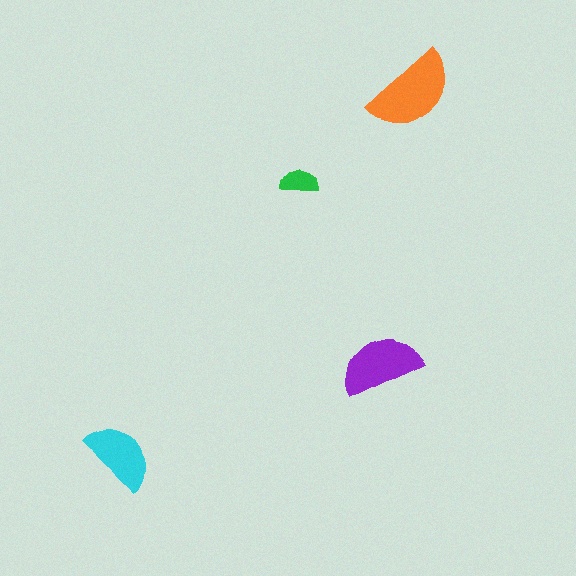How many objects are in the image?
There are 4 objects in the image.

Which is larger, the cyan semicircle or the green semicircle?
The cyan one.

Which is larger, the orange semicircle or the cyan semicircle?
The orange one.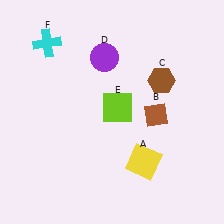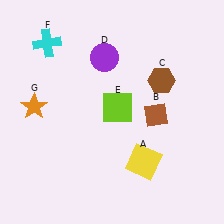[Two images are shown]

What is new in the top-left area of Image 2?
An orange star (G) was added in the top-left area of Image 2.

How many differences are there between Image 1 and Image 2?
There is 1 difference between the two images.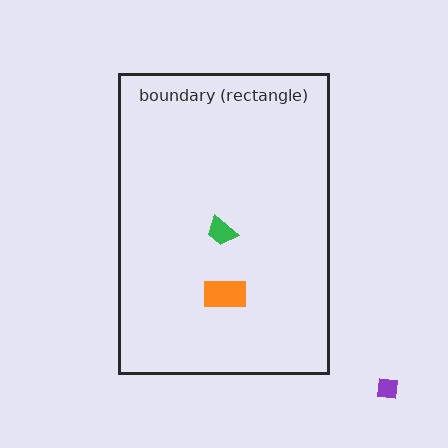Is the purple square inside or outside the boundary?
Outside.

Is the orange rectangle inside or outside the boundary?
Inside.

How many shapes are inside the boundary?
2 inside, 1 outside.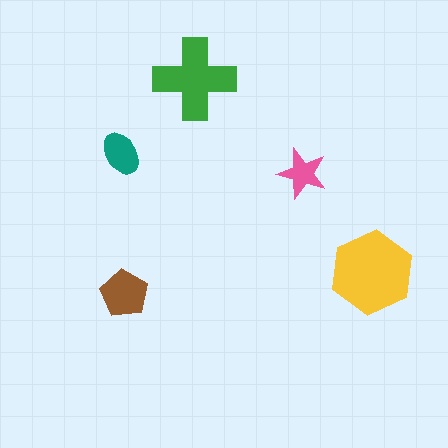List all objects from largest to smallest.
The yellow hexagon, the green cross, the brown pentagon, the teal ellipse, the pink star.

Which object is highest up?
The green cross is topmost.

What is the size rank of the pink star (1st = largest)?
5th.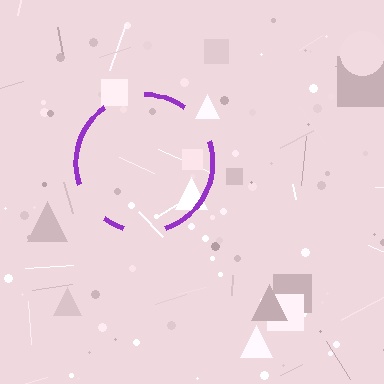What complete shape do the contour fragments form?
The contour fragments form a circle.